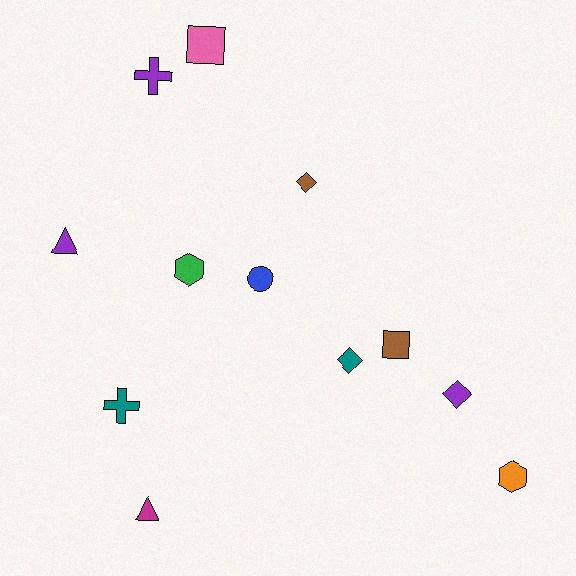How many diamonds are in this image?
There are 3 diamonds.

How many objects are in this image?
There are 12 objects.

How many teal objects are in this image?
There are 2 teal objects.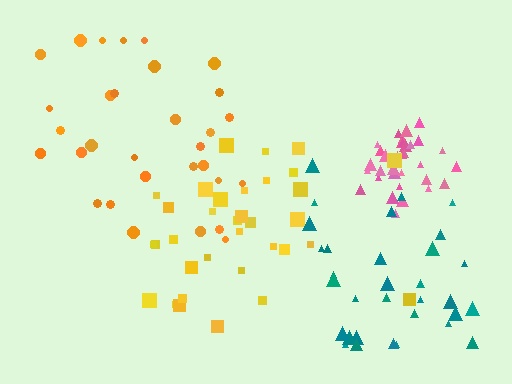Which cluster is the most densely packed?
Pink.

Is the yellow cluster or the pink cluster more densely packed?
Pink.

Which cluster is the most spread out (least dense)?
Orange.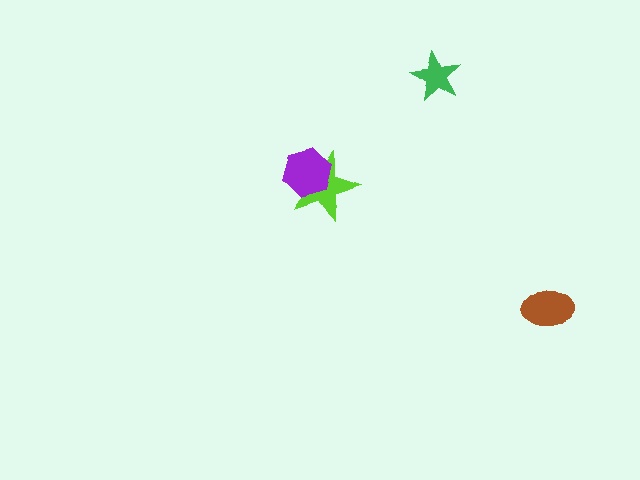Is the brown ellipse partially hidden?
No, no other shape covers it.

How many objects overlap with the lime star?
1 object overlaps with the lime star.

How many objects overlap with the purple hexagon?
1 object overlaps with the purple hexagon.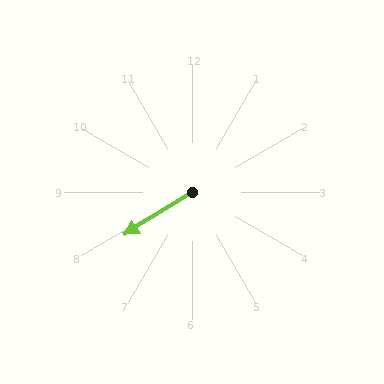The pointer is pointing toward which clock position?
Roughly 8 o'clock.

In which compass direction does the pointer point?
Southwest.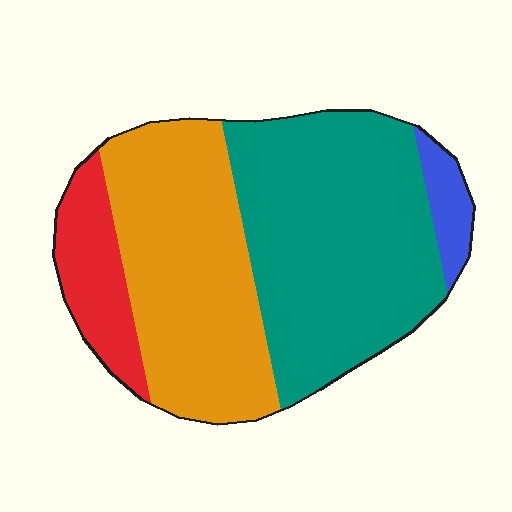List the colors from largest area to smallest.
From largest to smallest: teal, orange, red, blue.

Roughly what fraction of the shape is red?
Red covers around 10% of the shape.